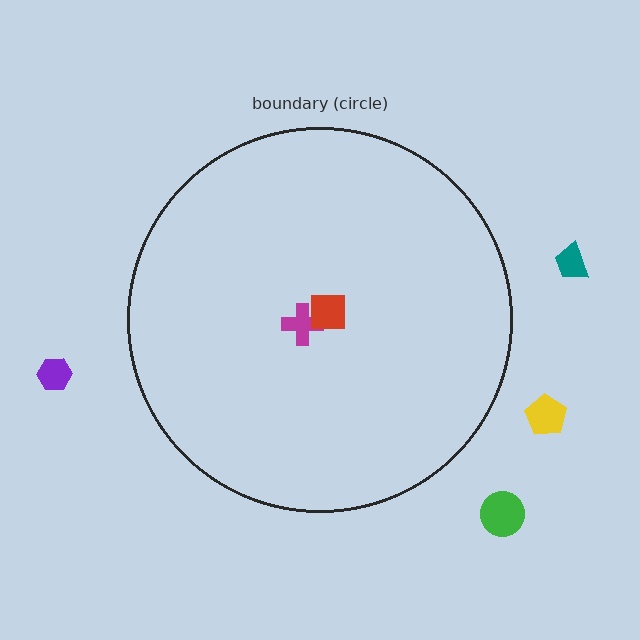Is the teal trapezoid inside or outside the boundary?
Outside.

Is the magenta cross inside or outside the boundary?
Inside.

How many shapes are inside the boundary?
2 inside, 4 outside.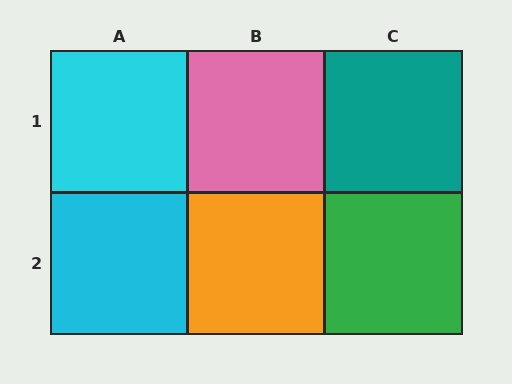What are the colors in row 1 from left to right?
Cyan, pink, teal.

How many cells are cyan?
2 cells are cyan.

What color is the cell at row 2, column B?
Orange.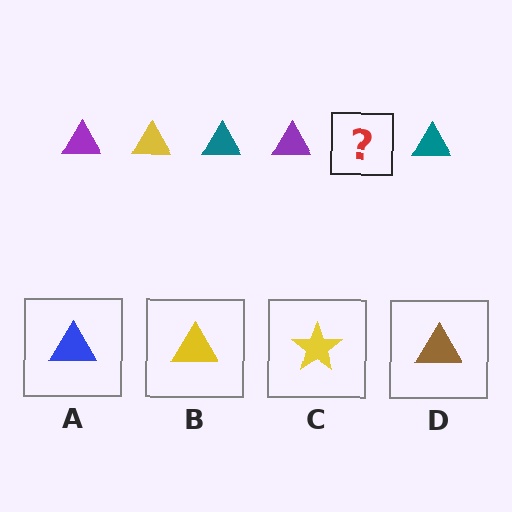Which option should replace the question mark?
Option B.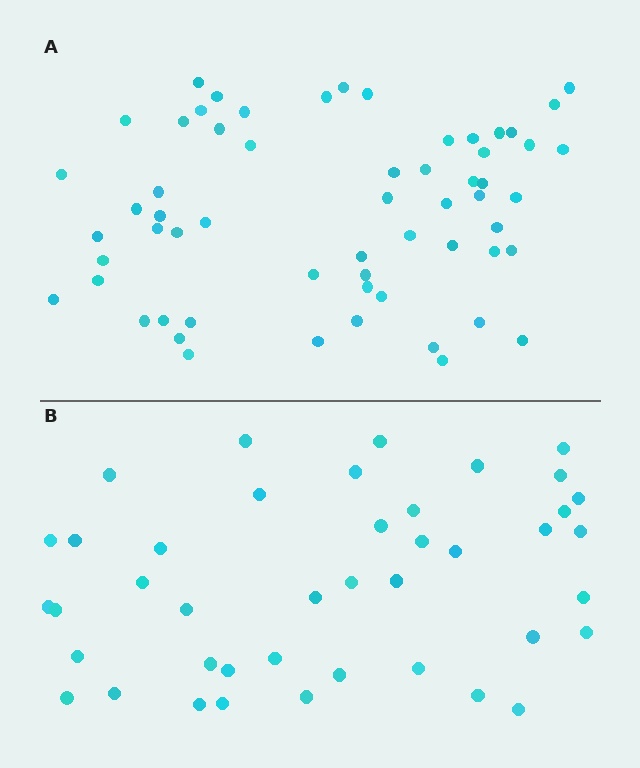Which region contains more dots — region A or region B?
Region A (the top region) has more dots.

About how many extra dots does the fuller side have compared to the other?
Region A has approximately 20 more dots than region B.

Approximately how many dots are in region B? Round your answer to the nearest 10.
About 40 dots. (The exact count is 42, which rounds to 40.)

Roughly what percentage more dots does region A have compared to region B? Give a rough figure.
About 45% more.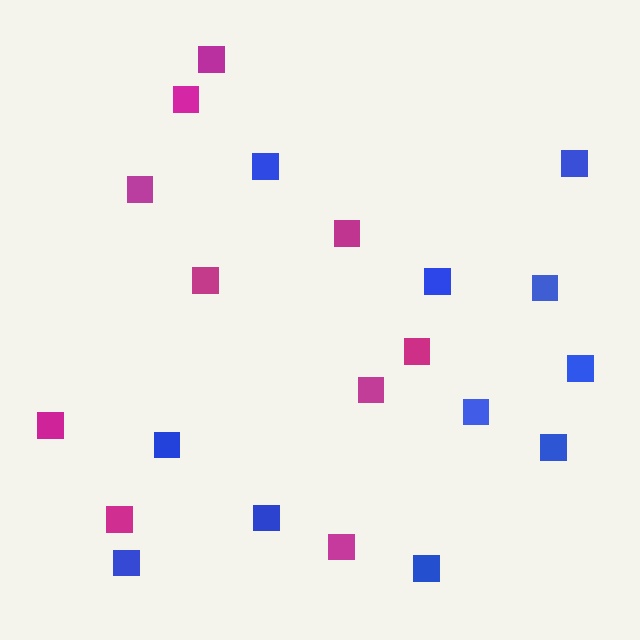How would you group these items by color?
There are 2 groups: one group of blue squares (11) and one group of magenta squares (10).